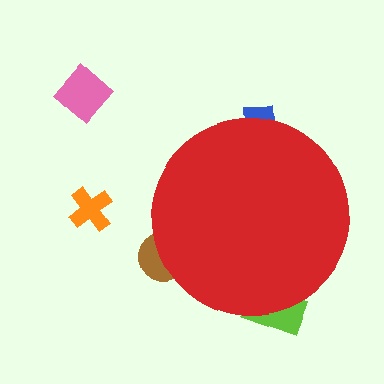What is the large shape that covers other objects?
A red circle.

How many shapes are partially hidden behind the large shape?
3 shapes are partially hidden.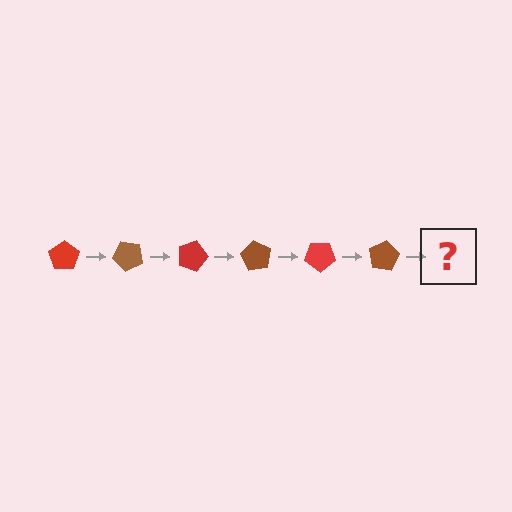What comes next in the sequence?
The next element should be a red pentagon, rotated 270 degrees from the start.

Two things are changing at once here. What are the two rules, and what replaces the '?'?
The two rules are that it rotates 45 degrees each step and the color cycles through red and brown. The '?' should be a red pentagon, rotated 270 degrees from the start.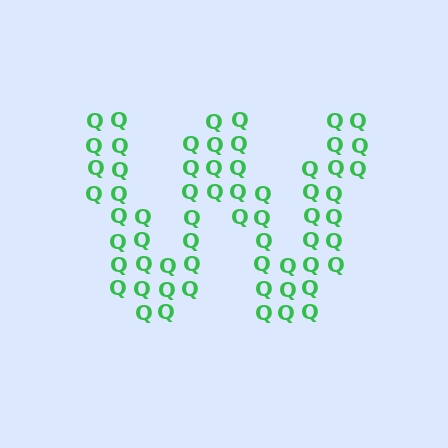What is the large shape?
The large shape is the letter W.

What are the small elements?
The small elements are letter Q's.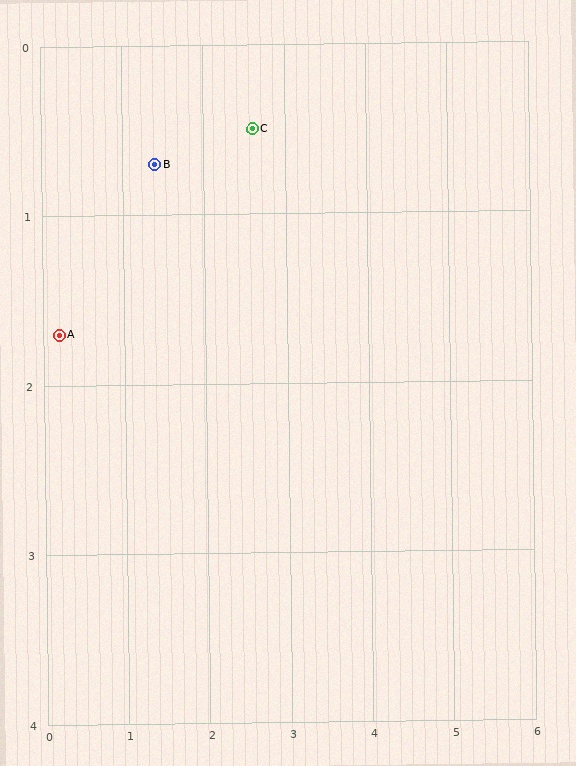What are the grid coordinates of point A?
Point A is at approximately (0.2, 1.7).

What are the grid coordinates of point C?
Point C is at approximately (2.6, 0.5).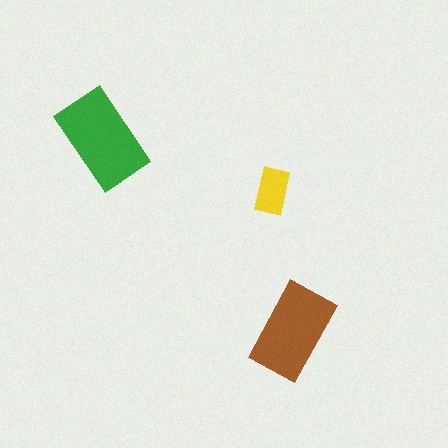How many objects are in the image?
There are 3 objects in the image.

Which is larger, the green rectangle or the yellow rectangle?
The green one.